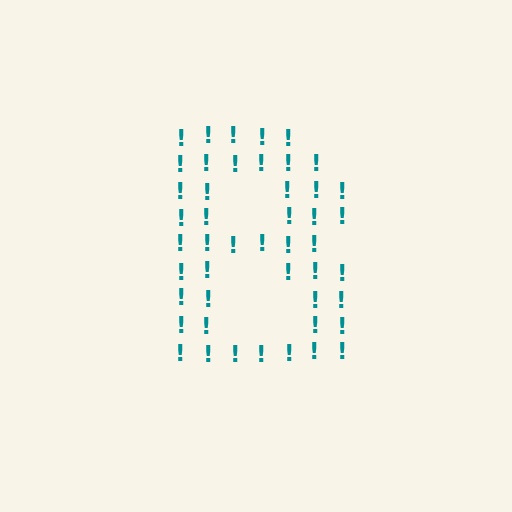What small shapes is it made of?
It is made of small exclamation marks.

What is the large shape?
The large shape is the letter B.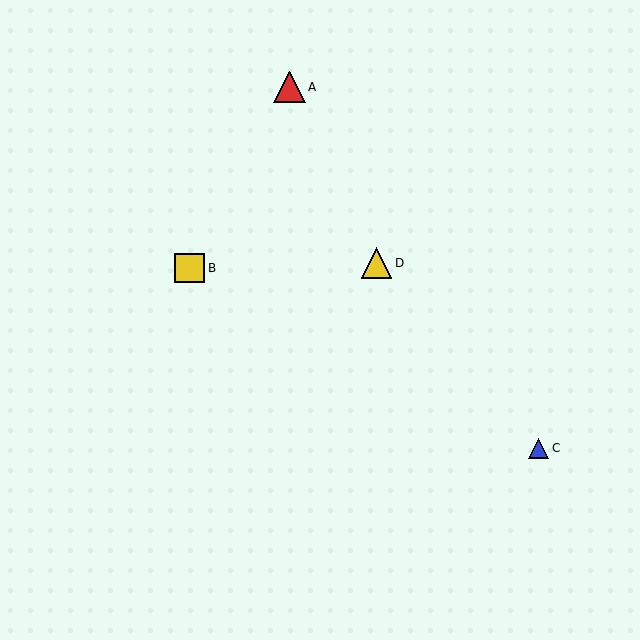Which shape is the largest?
The red triangle (labeled A) is the largest.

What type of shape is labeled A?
Shape A is a red triangle.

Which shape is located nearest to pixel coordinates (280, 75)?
The red triangle (labeled A) at (289, 87) is nearest to that location.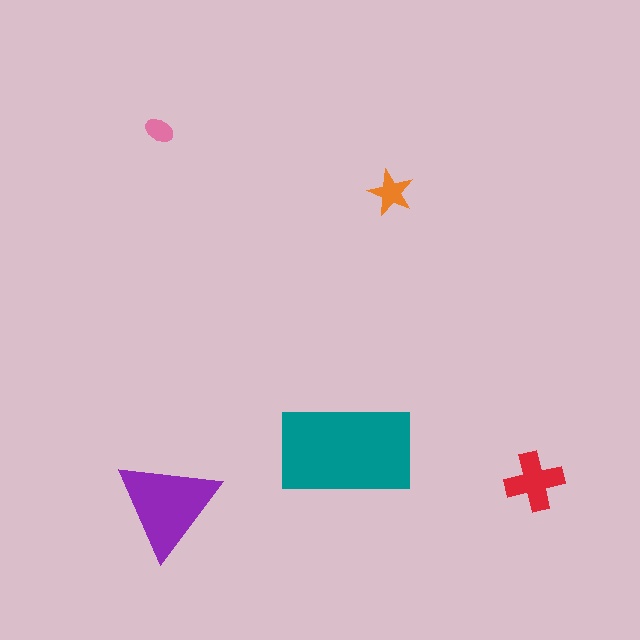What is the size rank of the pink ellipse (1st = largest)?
5th.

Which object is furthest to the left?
The pink ellipse is leftmost.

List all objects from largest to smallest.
The teal rectangle, the purple triangle, the red cross, the orange star, the pink ellipse.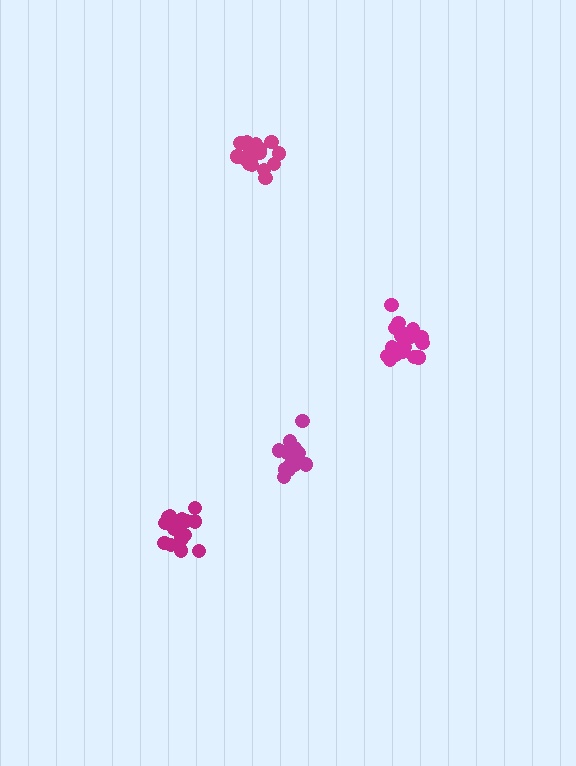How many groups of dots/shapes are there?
There are 4 groups.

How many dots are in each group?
Group 1: 14 dots, Group 2: 19 dots, Group 3: 19 dots, Group 4: 18 dots (70 total).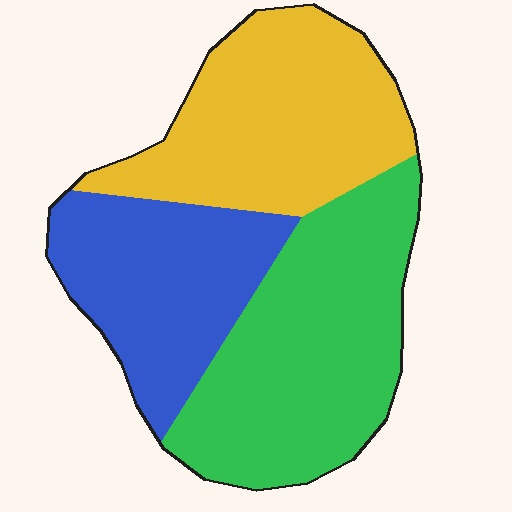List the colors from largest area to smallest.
From largest to smallest: green, yellow, blue.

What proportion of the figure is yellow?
Yellow covers around 35% of the figure.